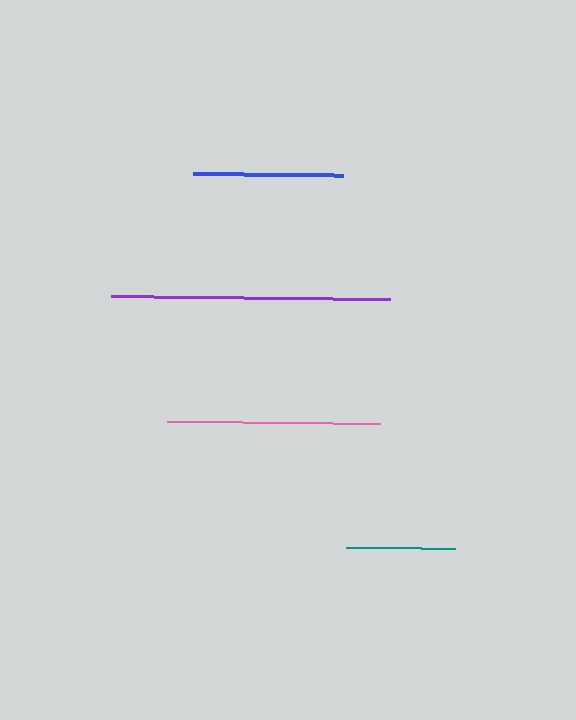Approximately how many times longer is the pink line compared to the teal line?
The pink line is approximately 2.0 times the length of the teal line.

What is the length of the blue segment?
The blue segment is approximately 150 pixels long.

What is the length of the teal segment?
The teal segment is approximately 109 pixels long.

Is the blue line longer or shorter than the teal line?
The blue line is longer than the teal line.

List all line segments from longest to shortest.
From longest to shortest: purple, pink, blue, teal.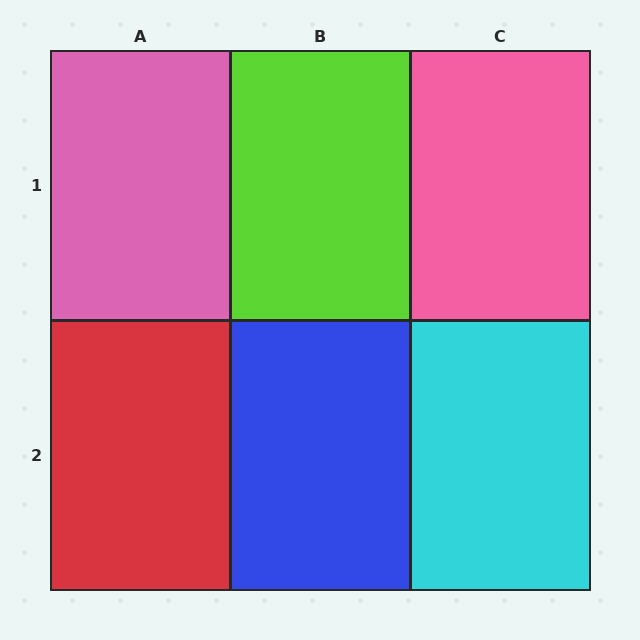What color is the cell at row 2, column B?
Blue.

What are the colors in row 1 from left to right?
Pink, lime, pink.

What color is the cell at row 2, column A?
Red.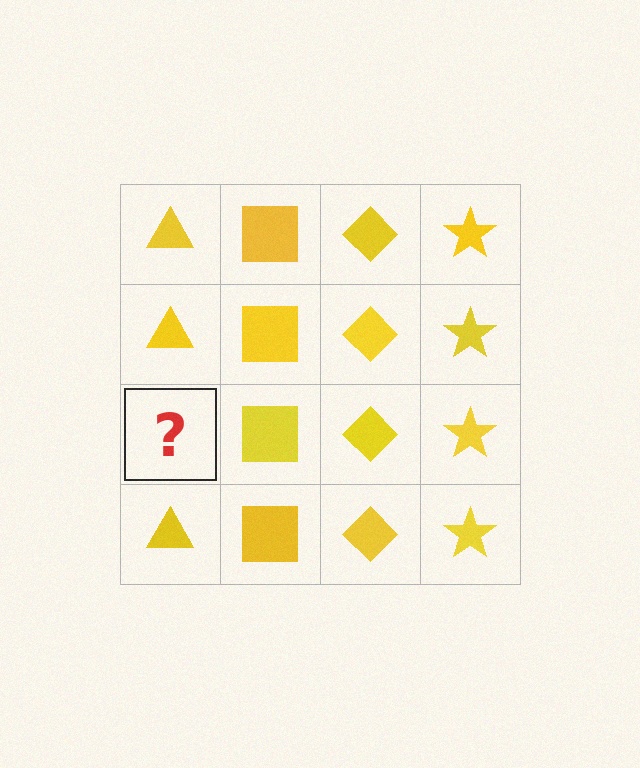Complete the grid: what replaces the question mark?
The question mark should be replaced with a yellow triangle.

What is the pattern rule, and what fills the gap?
The rule is that each column has a consistent shape. The gap should be filled with a yellow triangle.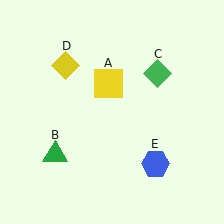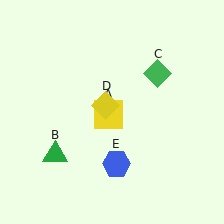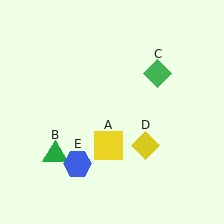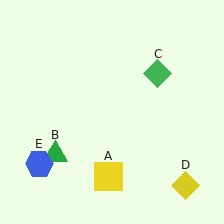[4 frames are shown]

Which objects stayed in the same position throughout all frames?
Green triangle (object B) and green diamond (object C) remained stationary.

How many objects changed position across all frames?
3 objects changed position: yellow square (object A), yellow diamond (object D), blue hexagon (object E).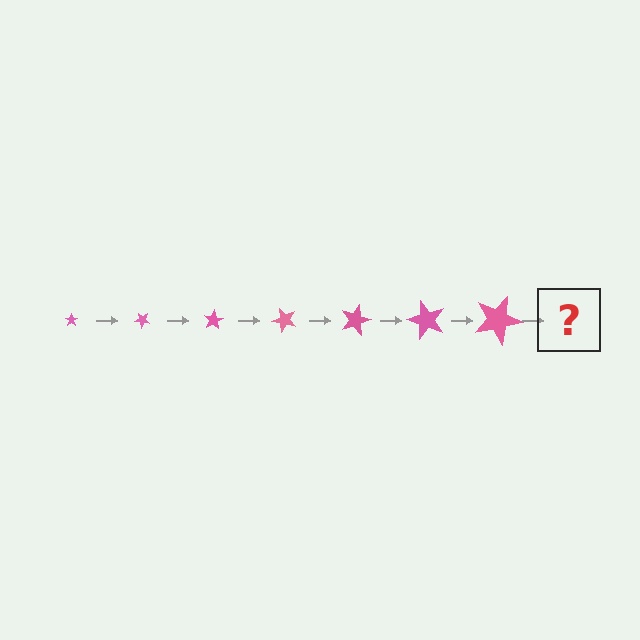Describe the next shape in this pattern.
It should be a star, larger than the previous one and rotated 280 degrees from the start.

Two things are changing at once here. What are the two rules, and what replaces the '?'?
The two rules are that the star grows larger each step and it rotates 40 degrees each step. The '?' should be a star, larger than the previous one and rotated 280 degrees from the start.